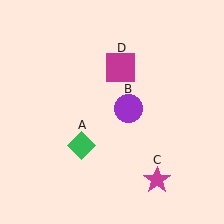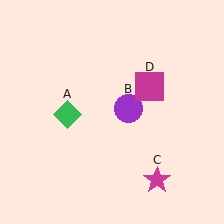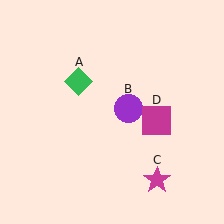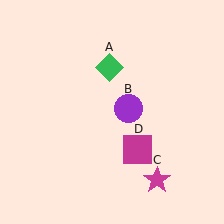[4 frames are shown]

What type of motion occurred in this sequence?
The green diamond (object A), magenta square (object D) rotated clockwise around the center of the scene.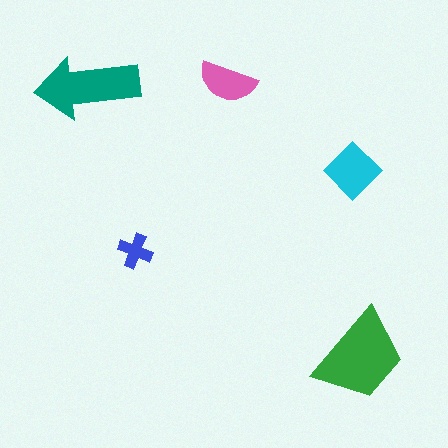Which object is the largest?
The green trapezoid.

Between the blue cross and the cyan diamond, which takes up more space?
The cyan diamond.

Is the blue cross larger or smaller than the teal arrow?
Smaller.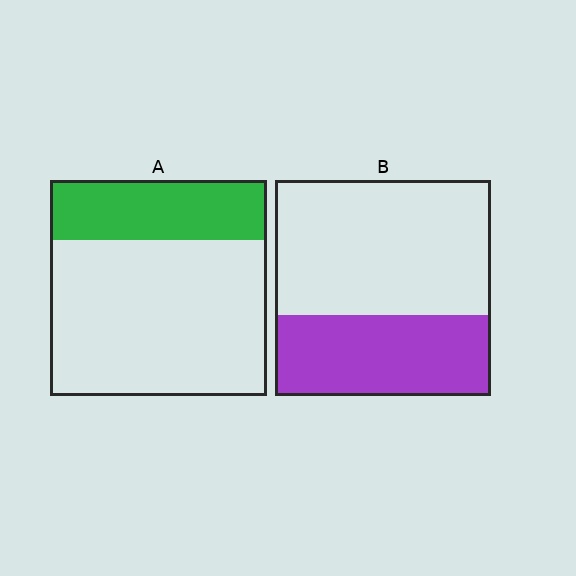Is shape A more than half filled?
No.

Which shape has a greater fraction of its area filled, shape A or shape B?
Shape B.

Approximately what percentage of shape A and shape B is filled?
A is approximately 30% and B is approximately 40%.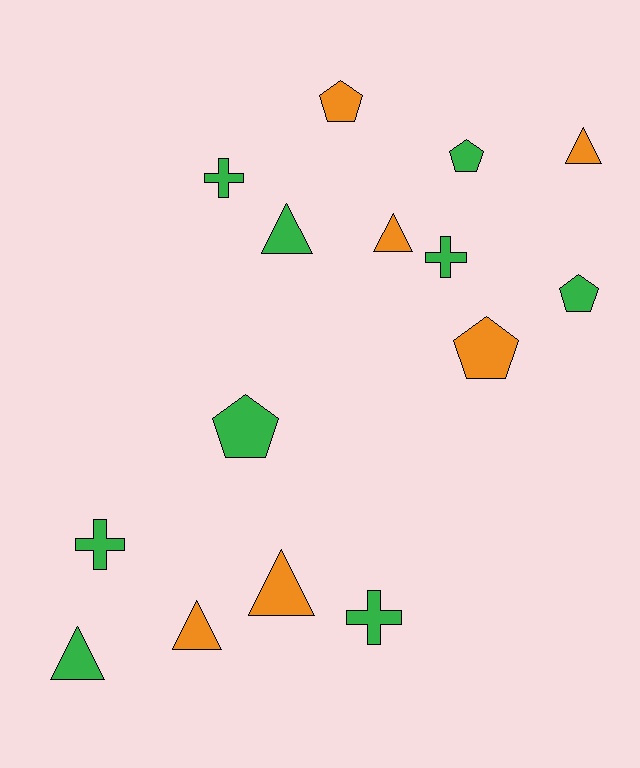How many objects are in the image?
There are 15 objects.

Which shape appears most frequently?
Triangle, with 6 objects.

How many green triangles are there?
There are 2 green triangles.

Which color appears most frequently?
Green, with 9 objects.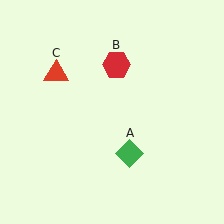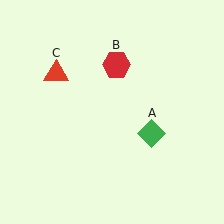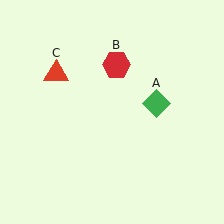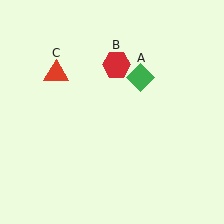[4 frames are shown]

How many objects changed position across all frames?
1 object changed position: green diamond (object A).